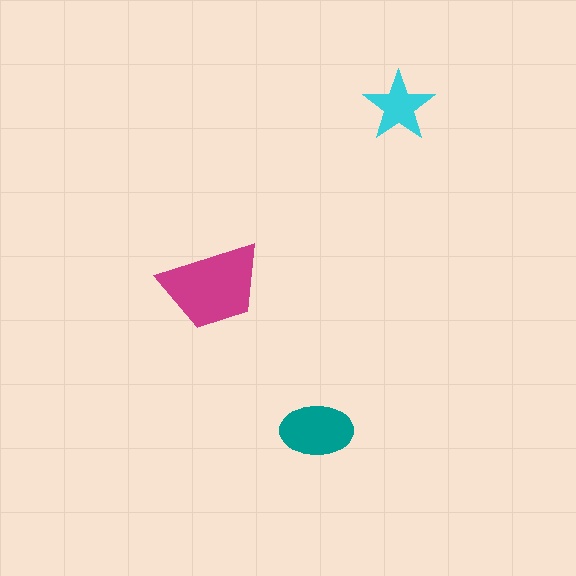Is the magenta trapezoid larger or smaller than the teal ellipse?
Larger.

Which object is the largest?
The magenta trapezoid.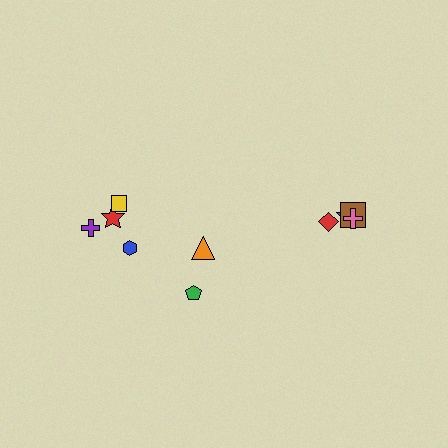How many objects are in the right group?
There are 4 objects.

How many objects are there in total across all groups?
There are 10 objects.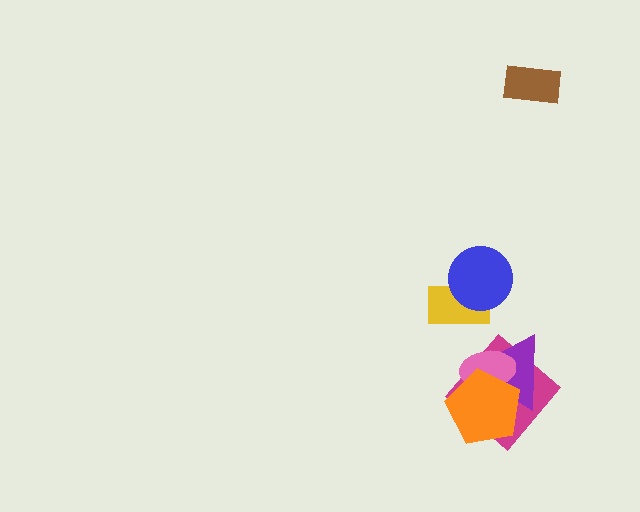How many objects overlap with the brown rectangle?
0 objects overlap with the brown rectangle.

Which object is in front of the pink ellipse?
The orange pentagon is in front of the pink ellipse.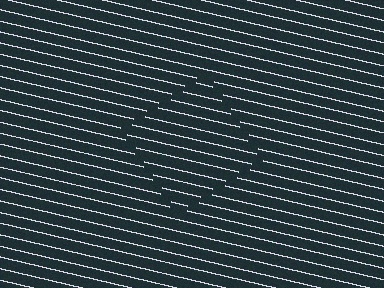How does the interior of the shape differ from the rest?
The interior of the shape contains the same grating, shifted by half a period — the contour is defined by the phase discontinuity where line-ends from the inner and outer gratings abut.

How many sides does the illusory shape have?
4 sides — the line-ends trace a square.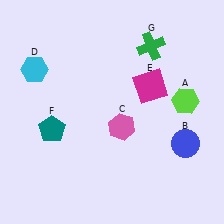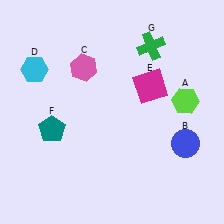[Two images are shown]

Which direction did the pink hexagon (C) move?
The pink hexagon (C) moved up.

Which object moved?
The pink hexagon (C) moved up.